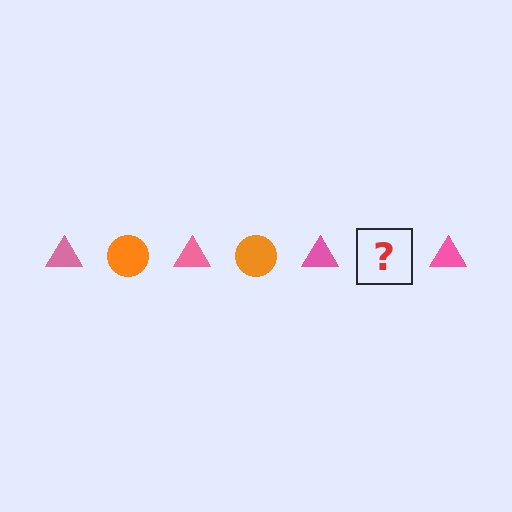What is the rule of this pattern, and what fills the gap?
The rule is that the pattern alternates between pink triangle and orange circle. The gap should be filled with an orange circle.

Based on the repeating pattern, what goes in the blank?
The blank should be an orange circle.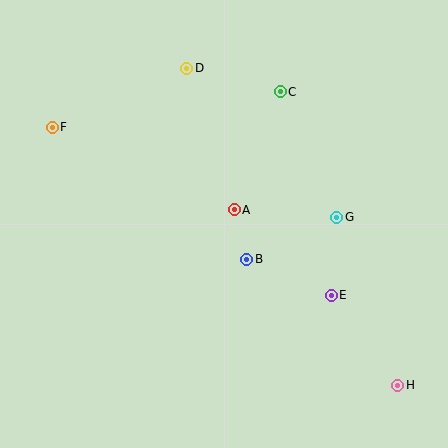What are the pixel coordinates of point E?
Point E is at (331, 295).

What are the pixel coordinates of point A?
Point A is at (234, 210).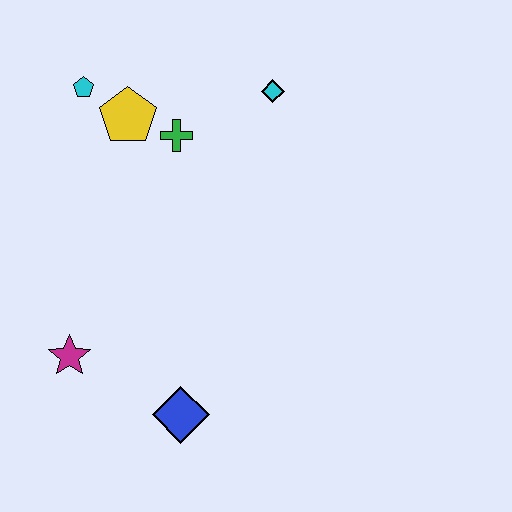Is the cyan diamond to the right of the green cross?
Yes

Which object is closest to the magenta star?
The blue diamond is closest to the magenta star.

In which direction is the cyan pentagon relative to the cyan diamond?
The cyan pentagon is to the left of the cyan diamond.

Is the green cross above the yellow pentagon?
No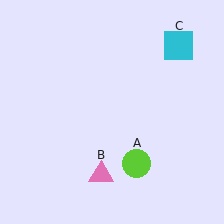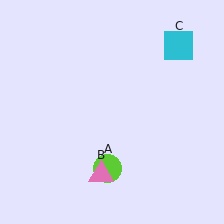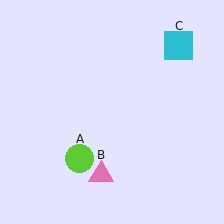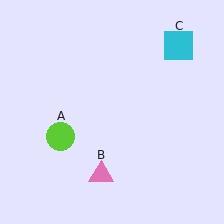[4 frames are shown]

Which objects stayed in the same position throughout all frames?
Pink triangle (object B) and cyan square (object C) remained stationary.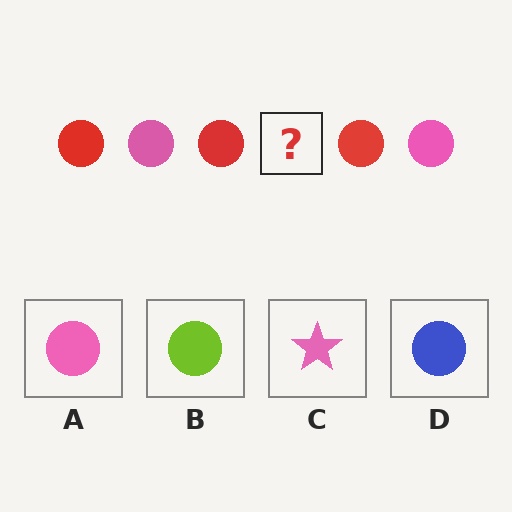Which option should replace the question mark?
Option A.